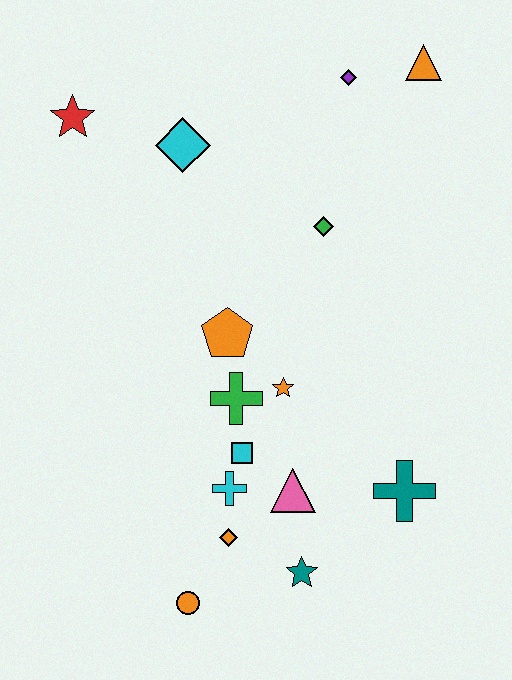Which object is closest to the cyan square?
The cyan cross is closest to the cyan square.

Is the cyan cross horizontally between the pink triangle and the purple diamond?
No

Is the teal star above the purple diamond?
No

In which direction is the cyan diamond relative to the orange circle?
The cyan diamond is above the orange circle.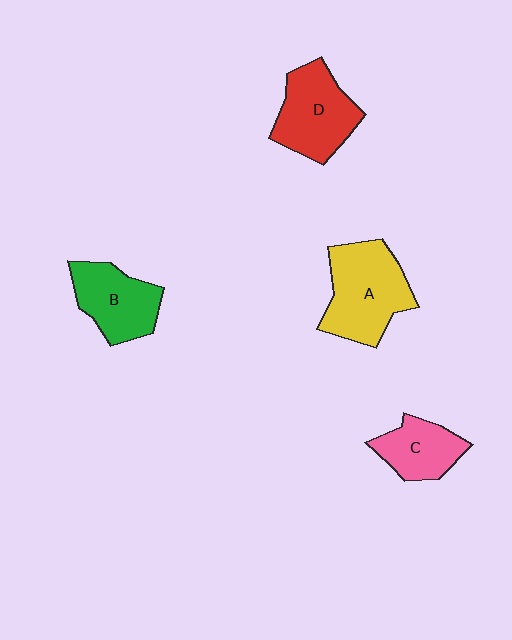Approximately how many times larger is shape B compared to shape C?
Approximately 1.3 times.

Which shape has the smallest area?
Shape C (pink).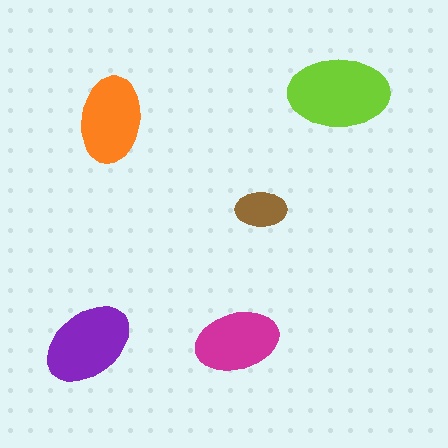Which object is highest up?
The lime ellipse is topmost.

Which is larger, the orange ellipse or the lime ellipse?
The lime one.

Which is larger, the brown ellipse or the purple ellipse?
The purple one.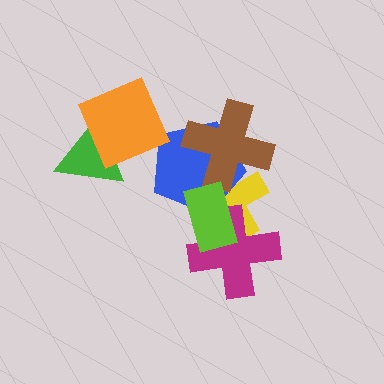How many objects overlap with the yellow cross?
4 objects overlap with the yellow cross.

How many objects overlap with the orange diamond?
2 objects overlap with the orange diamond.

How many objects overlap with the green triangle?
1 object overlaps with the green triangle.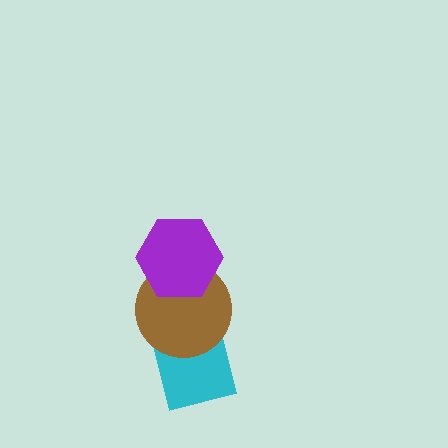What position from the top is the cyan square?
The cyan square is 3rd from the top.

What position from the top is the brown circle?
The brown circle is 2nd from the top.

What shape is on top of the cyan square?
The brown circle is on top of the cyan square.